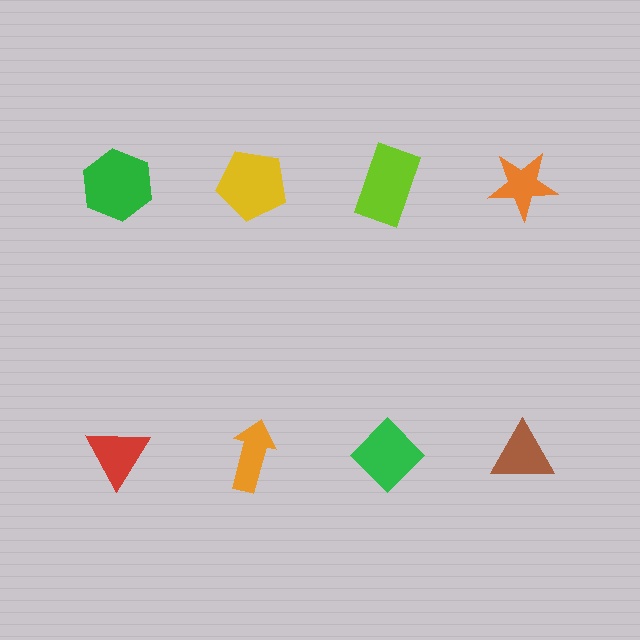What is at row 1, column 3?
A lime rectangle.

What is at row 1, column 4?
An orange star.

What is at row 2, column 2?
An orange arrow.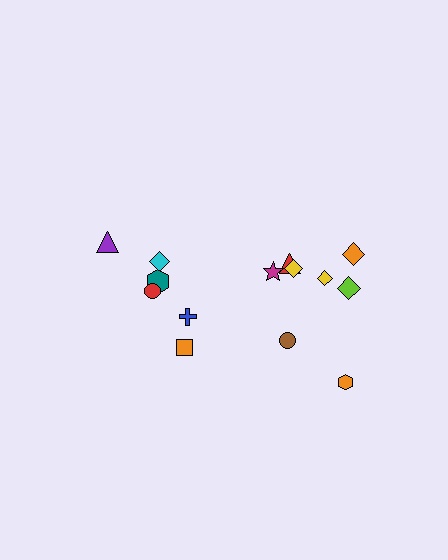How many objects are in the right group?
There are 8 objects.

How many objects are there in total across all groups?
There are 14 objects.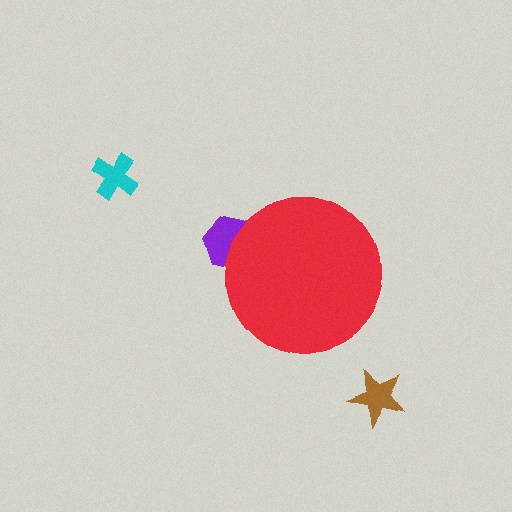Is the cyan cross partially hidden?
No, the cyan cross is fully visible.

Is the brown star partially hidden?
No, the brown star is fully visible.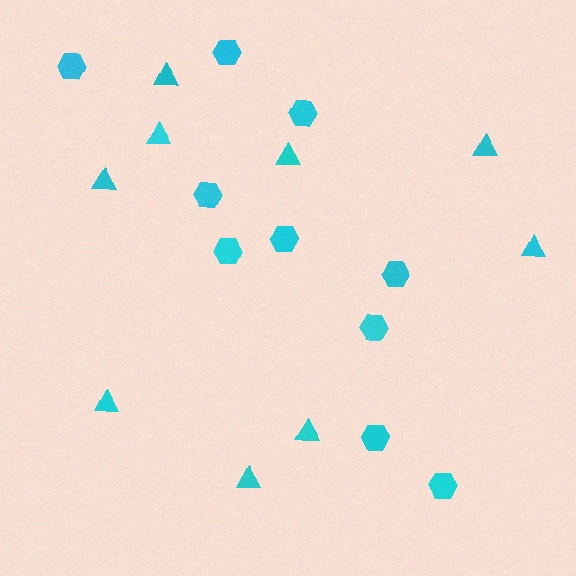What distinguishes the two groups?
There are 2 groups: one group of hexagons (10) and one group of triangles (9).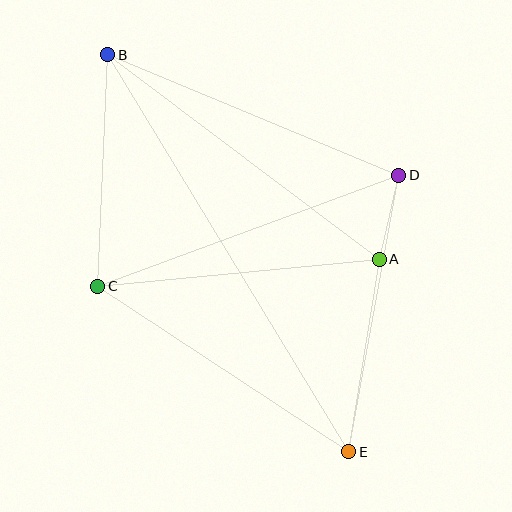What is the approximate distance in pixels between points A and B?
The distance between A and B is approximately 340 pixels.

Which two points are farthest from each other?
Points B and E are farthest from each other.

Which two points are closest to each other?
Points A and D are closest to each other.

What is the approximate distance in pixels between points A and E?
The distance between A and E is approximately 195 pixels.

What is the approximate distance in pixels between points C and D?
The distance between C and D is approximately 321 pixels.